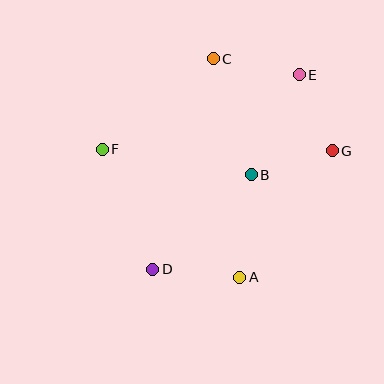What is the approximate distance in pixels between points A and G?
The distance between A and G is approximately 157 pixels.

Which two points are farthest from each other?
Points D and E are farthest from each other.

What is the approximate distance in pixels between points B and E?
The distance between B and E is approximately 111 pixels.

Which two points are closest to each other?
Points E and G are closest to each other.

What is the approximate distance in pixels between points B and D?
The distance between B and D is approximately 136 pixels.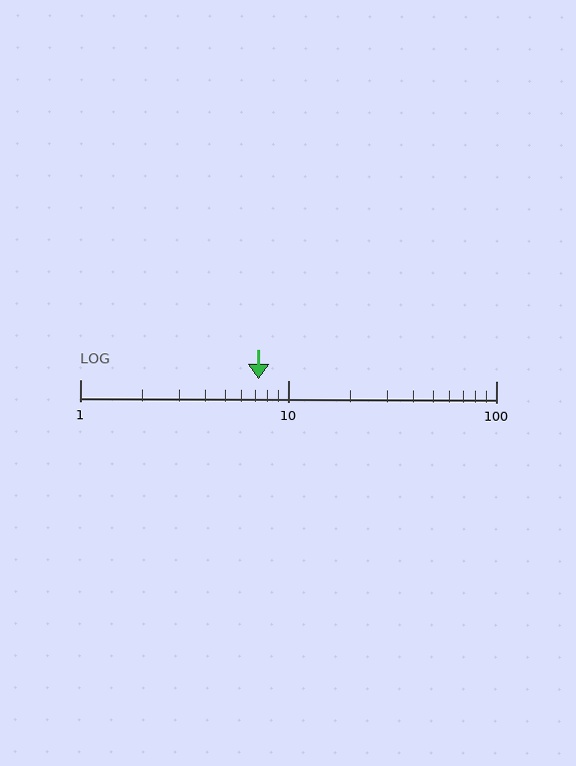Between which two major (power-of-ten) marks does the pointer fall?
The pointer is between 1 and 10.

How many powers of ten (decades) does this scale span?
The scale spans 2 decades, from 1 to 100.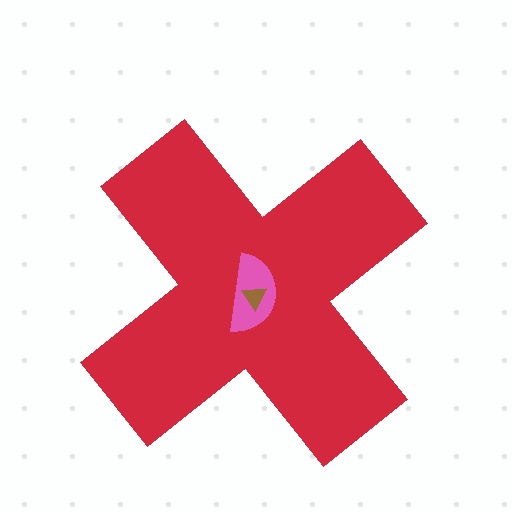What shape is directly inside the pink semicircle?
The brown triangle.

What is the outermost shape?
The red cross.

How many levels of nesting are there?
3.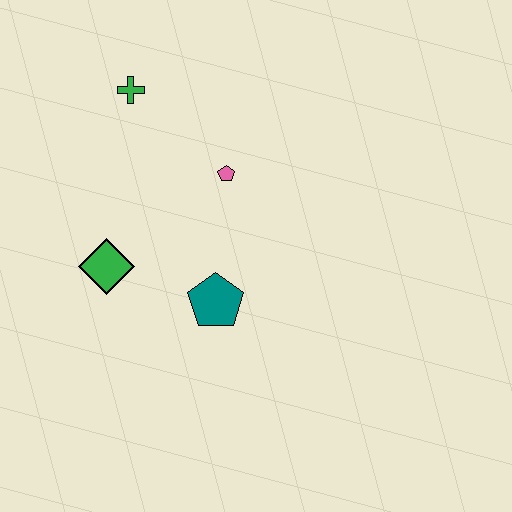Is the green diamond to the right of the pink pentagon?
No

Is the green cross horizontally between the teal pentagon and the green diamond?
Yes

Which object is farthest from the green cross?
The teal pentagon is farthest from the green cross.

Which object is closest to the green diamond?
The teal pentagon is closest to the green diamond.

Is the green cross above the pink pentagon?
Yes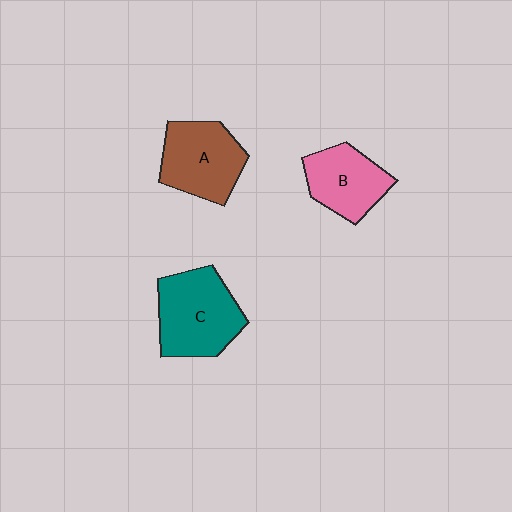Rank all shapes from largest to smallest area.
From largest to smallest: C (teal), A (brown), B (pink).